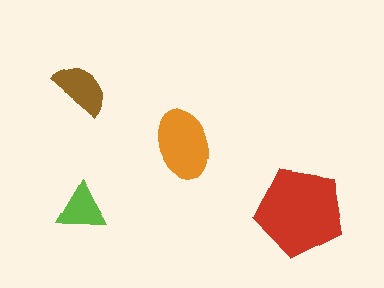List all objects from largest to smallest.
The red pentagon, the orange ellipse, the brown semicircle, the lime triangle.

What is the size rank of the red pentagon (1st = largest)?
1st.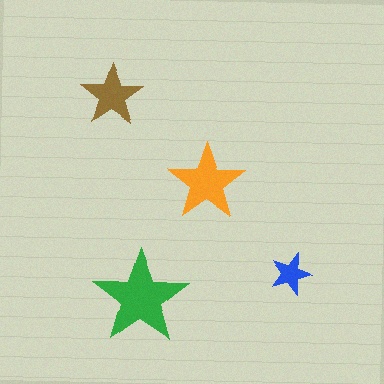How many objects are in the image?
There are 4 objects in the image.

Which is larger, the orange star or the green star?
The green one.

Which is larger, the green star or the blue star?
The green one.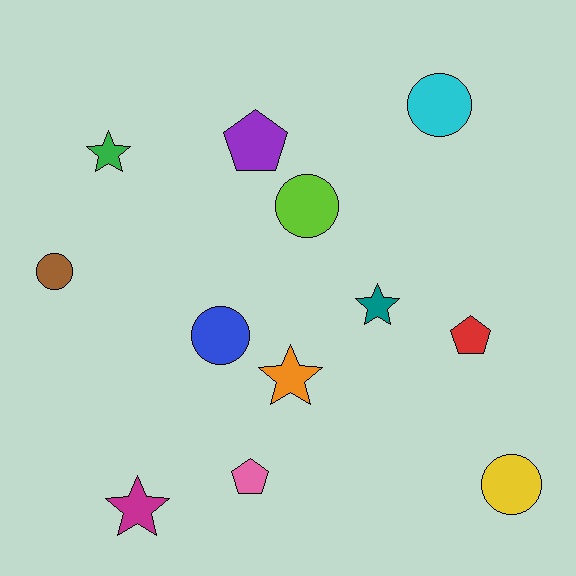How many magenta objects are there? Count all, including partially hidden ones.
There is 1 magenta object.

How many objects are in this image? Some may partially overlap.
There are 12 objects.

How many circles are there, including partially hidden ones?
There are 5 circles.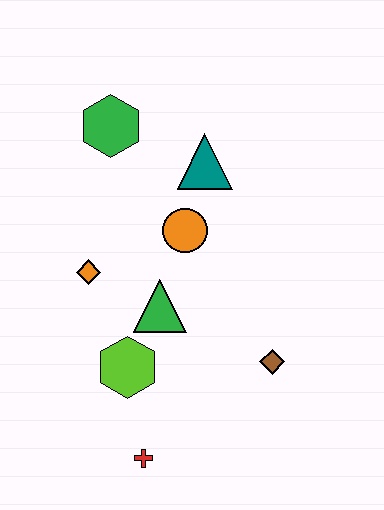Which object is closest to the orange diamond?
The green triangle is closest to the orange diamond.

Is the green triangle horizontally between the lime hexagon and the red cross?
No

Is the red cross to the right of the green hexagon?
Yes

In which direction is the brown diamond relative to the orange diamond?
The brown diamond is to the right of the orange diamond.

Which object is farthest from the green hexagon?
The red cross is farthest from the green hexagon.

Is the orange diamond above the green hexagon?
No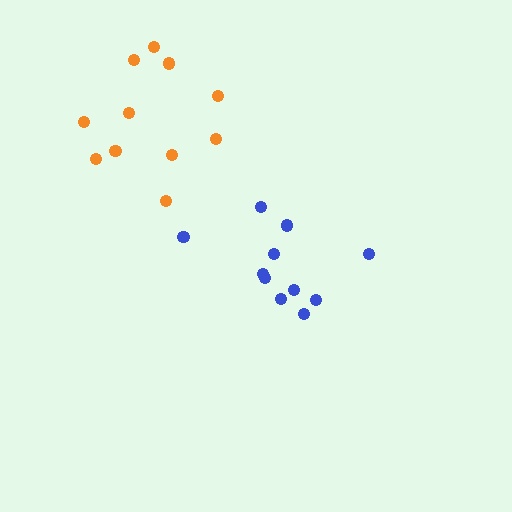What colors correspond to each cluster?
The clusters are colored: blue, orange.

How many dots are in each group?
Group 1: 11 dots, Group 2: 11 dots (22 total).